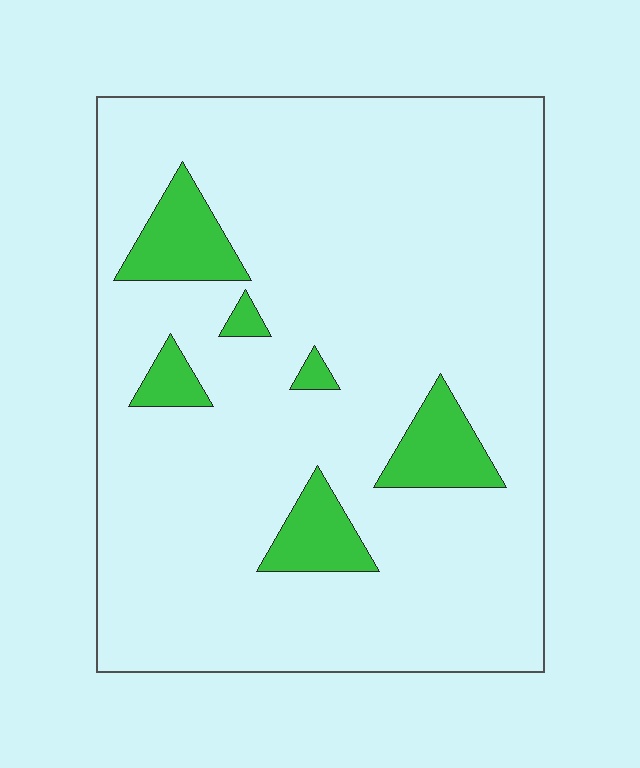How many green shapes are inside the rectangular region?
6.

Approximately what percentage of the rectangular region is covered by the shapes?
Approximately 10%.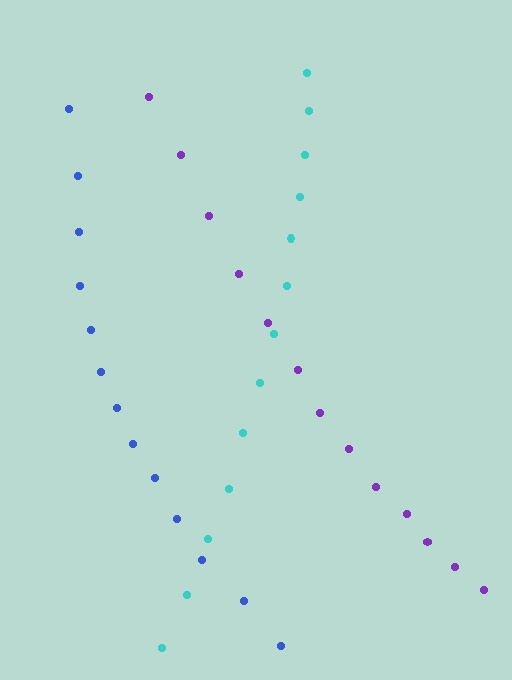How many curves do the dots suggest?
There are 3 distinct paths.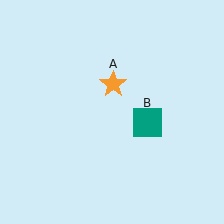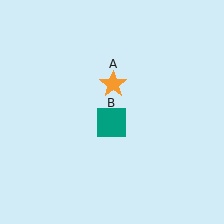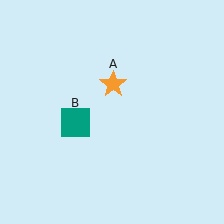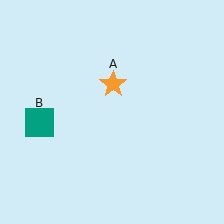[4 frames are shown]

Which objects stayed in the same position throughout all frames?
Orange star (object A) remained stationary.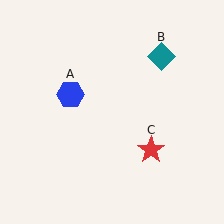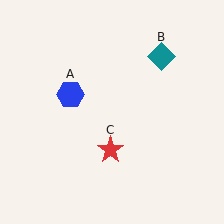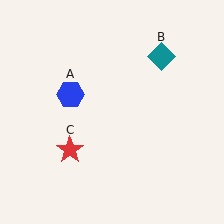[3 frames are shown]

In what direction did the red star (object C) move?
The red star (object C) moved left.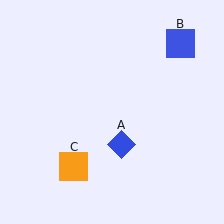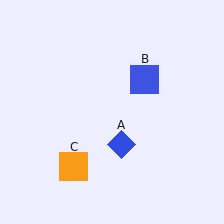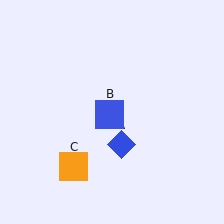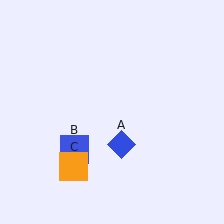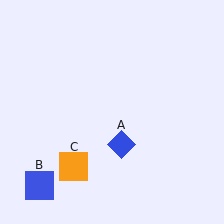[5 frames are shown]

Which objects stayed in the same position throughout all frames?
Blue diamond (object A) and orange square (object C) remained stationary.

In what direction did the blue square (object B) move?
The blue square (object B) moved down and to the left.